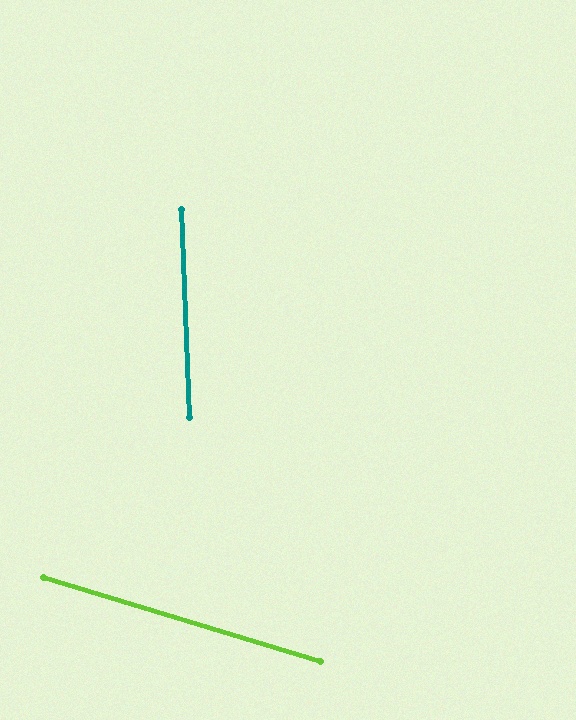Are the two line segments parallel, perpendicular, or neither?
Neither parallel nor perpendicular — they differ by about 71°.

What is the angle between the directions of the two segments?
Approximately 71 degrees.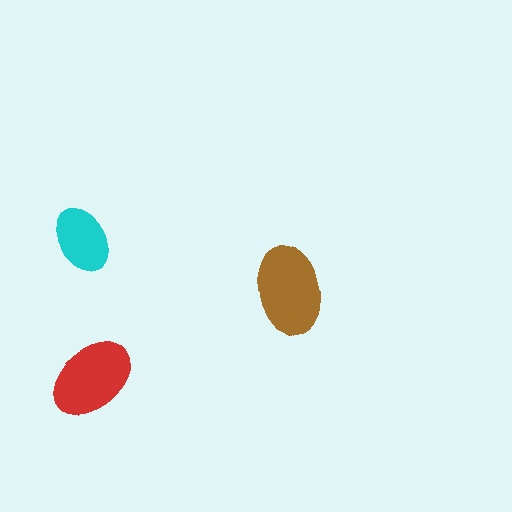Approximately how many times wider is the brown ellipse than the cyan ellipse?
About 1.5 times wider.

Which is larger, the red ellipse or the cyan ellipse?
The red one.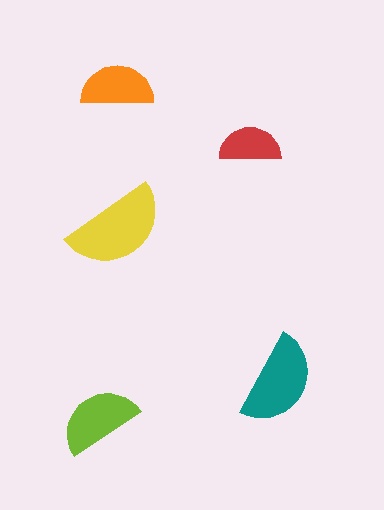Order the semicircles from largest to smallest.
the yellow one, the teal one, the lime one, the orange one, the red one.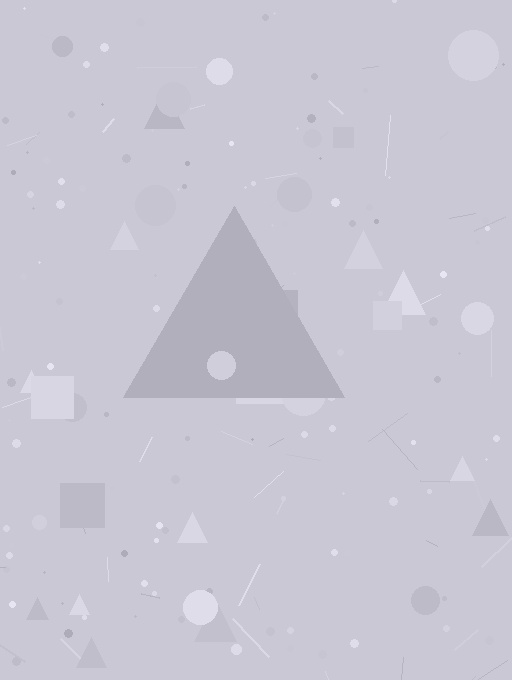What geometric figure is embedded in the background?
A triangle is embedded in the background.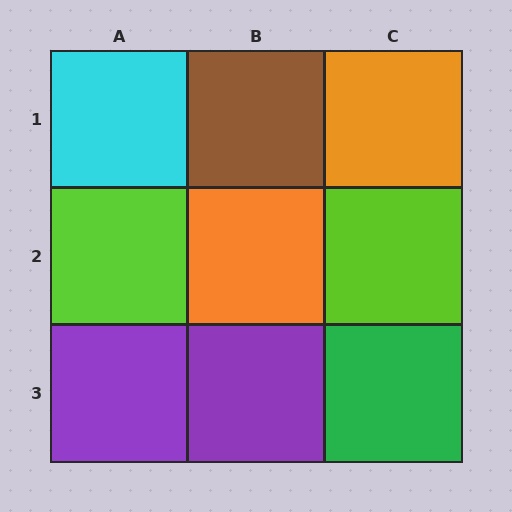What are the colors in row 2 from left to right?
Lime, orange, lime.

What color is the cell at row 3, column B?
Purple.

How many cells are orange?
2 cells are orange.